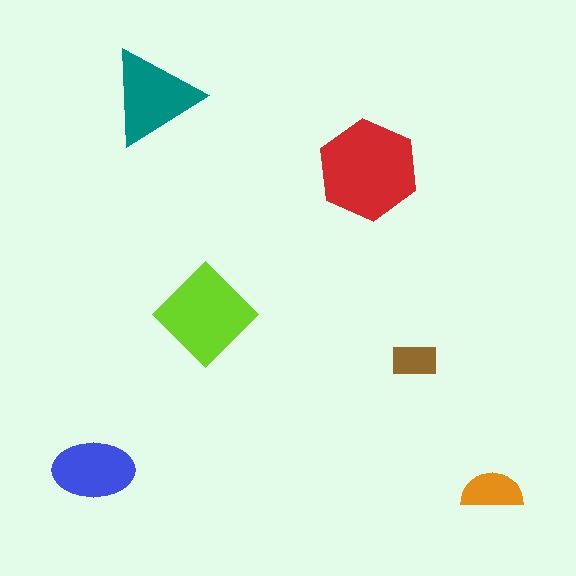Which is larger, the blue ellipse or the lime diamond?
The lime diamond.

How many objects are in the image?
There are 6 objects in the image.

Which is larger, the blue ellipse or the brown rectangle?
The blue ellipse.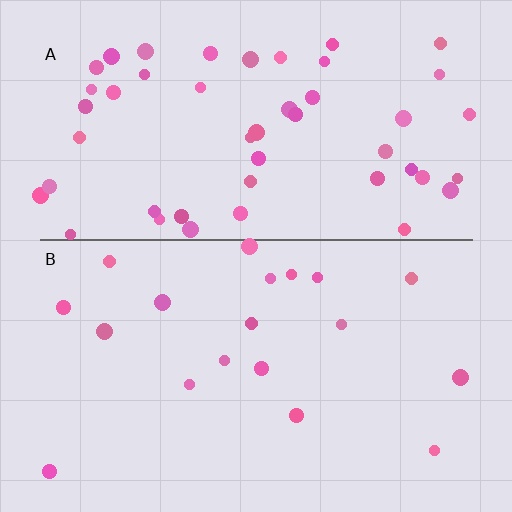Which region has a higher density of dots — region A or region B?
A (the top).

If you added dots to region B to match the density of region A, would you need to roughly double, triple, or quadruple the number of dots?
Approximately triple.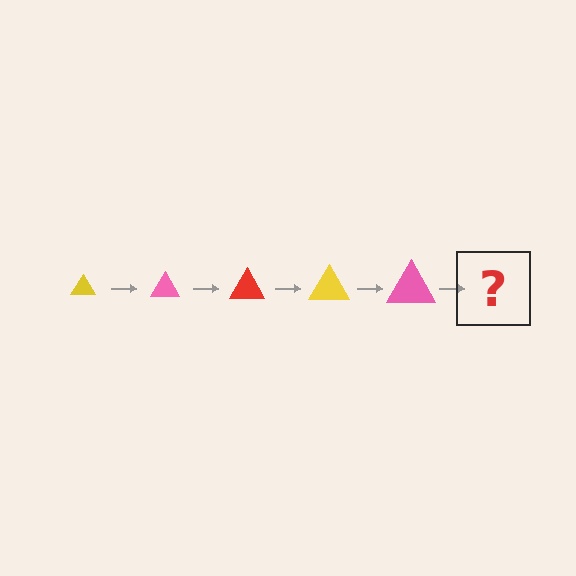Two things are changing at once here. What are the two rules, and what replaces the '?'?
The two rules are that the triangle grows larger each step and the color cycles through yellow, pink, and red. The '?' should be a red triangle, larger than the previous one.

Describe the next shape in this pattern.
It should be a red triangle, larger than the previous one.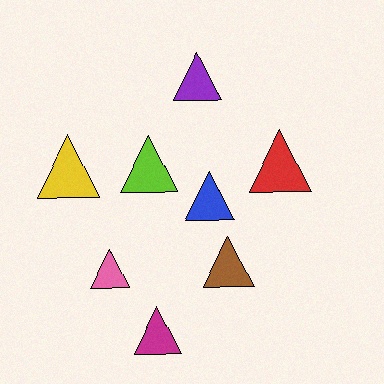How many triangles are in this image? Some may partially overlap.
There are 8 triangles.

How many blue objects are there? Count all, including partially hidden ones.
There is 1 blue object.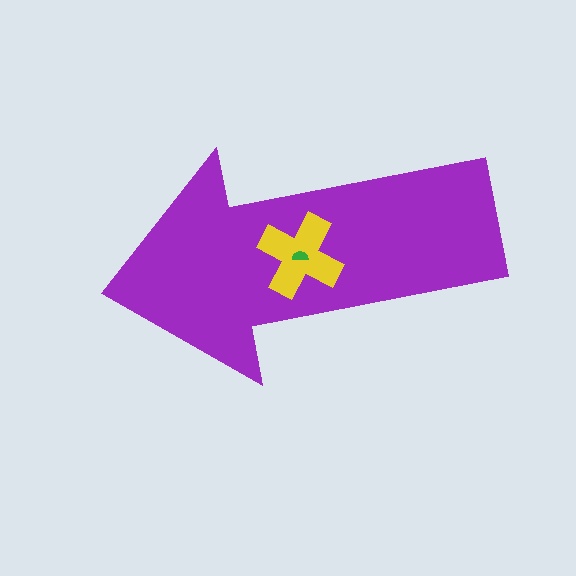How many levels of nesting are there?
3.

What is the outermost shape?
The purple arrow.